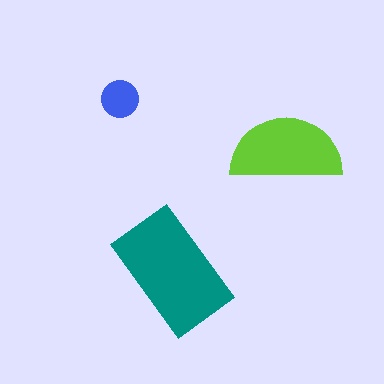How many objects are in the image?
There are 3 objects in the image.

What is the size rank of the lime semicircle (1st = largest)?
2nd.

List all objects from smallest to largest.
The blue circle, the lime semicircle, the teal rectangle.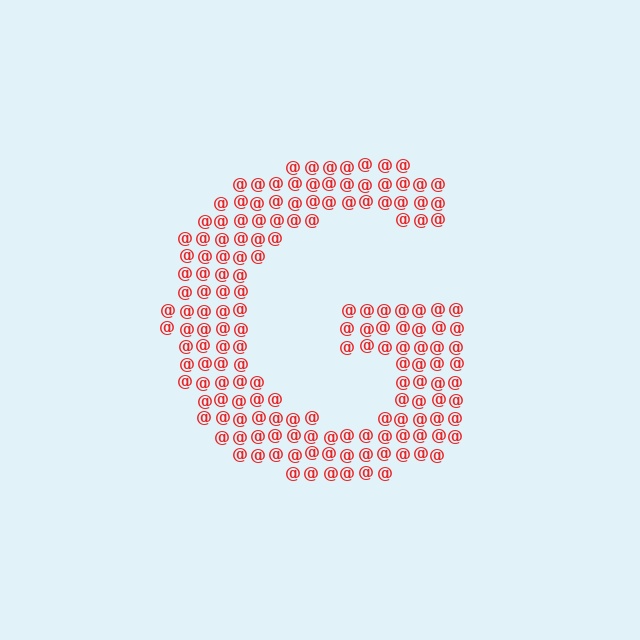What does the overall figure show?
The overall figure shows the letter G.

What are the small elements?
The small elements are at signs.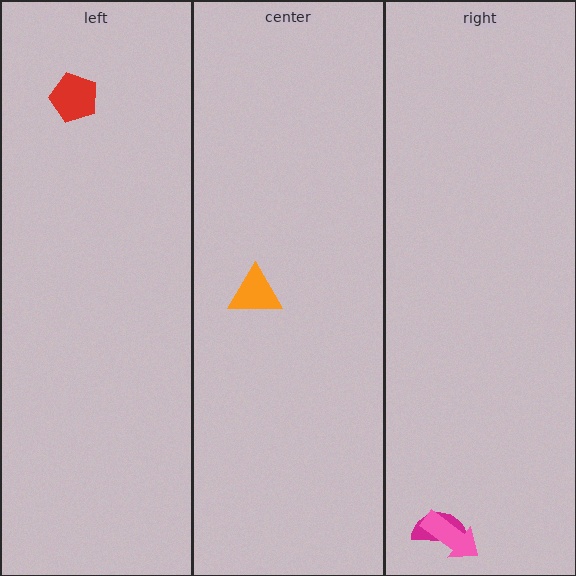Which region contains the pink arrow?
The right region.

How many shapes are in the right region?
2.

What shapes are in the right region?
The magenta semicircle, the pink arrow.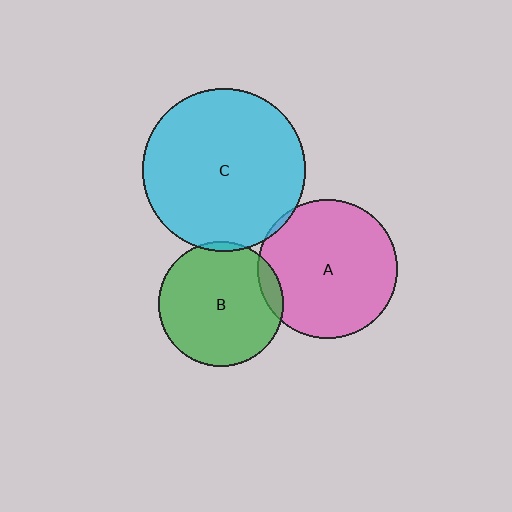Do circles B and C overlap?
Yes.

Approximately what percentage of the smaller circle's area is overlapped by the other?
Approximately 5%.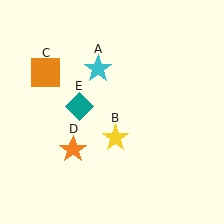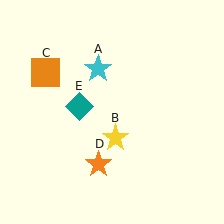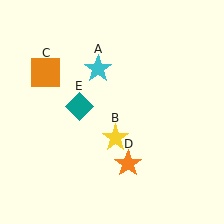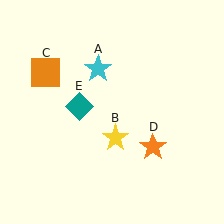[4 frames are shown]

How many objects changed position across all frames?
1 object changed position: orange star (object D).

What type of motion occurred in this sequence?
The orange star (object D) rotated counterclockwise around the center of the scene.